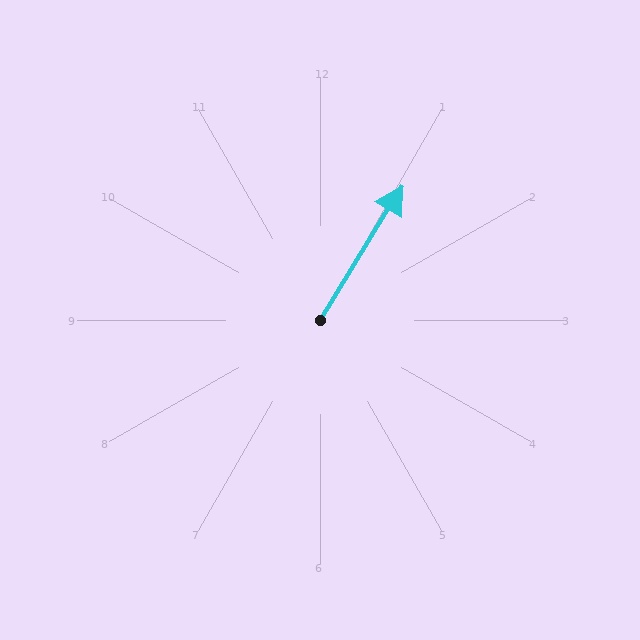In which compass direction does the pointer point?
Northeast.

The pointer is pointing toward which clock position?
Roughly 1 o'clock.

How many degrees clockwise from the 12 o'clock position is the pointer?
Approximately 31 degrees.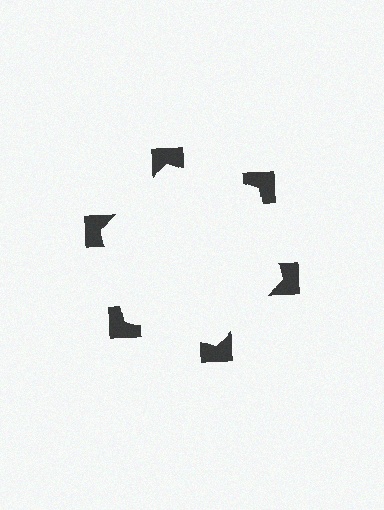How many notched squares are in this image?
There are 6 — one at each vertex of the illusory hexagon.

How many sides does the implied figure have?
6 sides.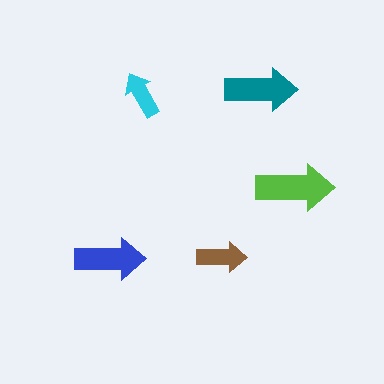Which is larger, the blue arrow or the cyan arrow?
The blue one.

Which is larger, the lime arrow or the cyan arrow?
The lime one.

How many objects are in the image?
There are 5 objects in the image.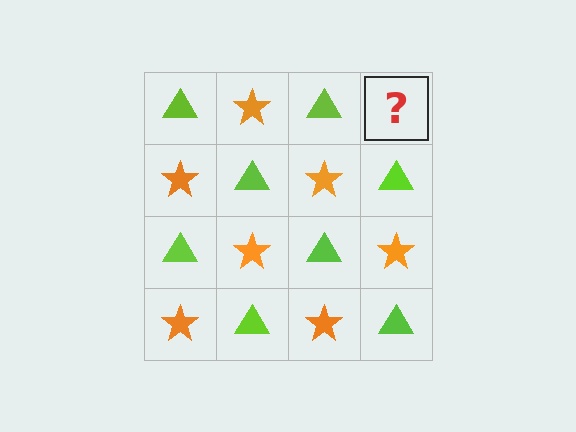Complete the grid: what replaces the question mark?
The question mark should be replaced with an orange star.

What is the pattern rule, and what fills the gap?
The rule is that it alternates lime triangle and orange star in a checkerboard pattern. The gap should be filled with an orange star.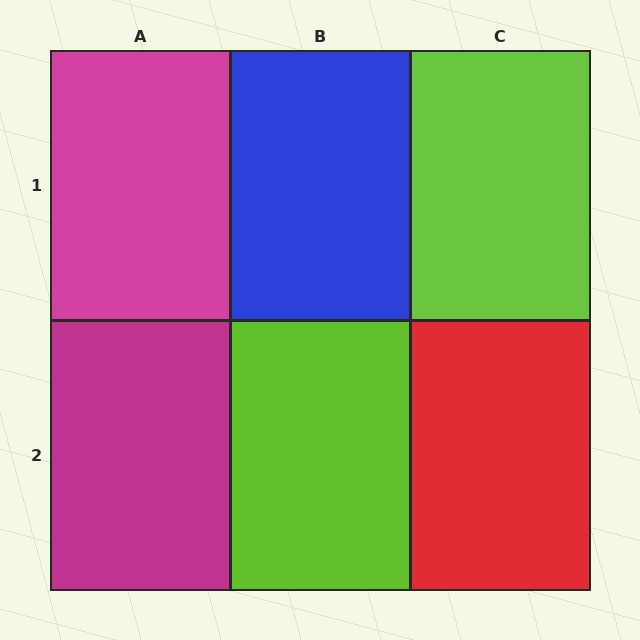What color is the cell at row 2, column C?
Red.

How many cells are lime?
2 cells are lime.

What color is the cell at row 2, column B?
Lime.